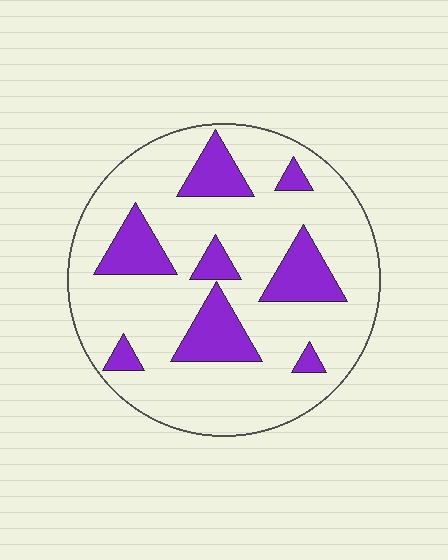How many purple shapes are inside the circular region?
8.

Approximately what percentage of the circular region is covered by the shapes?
Approximately 20%.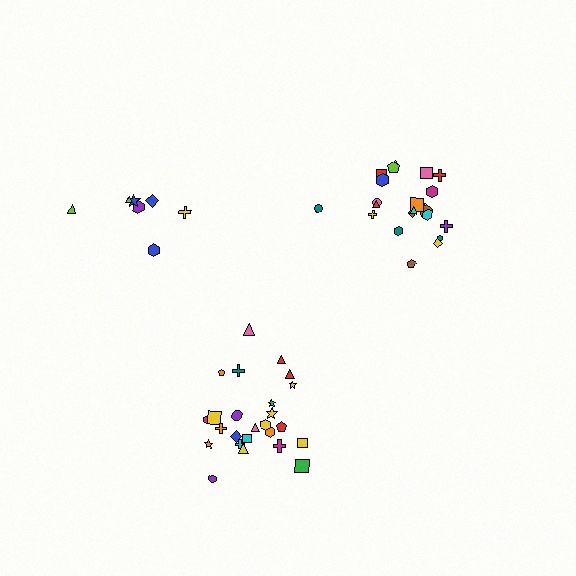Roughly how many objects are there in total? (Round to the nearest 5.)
Roughly 55 objects in total.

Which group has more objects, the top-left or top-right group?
The top-right group.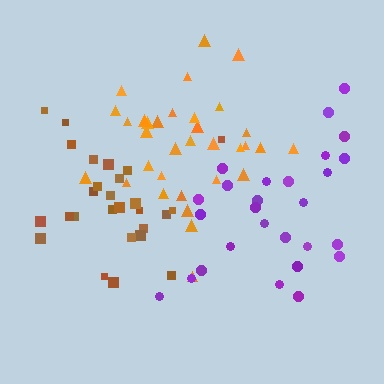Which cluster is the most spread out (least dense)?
Purple.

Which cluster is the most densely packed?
Orange.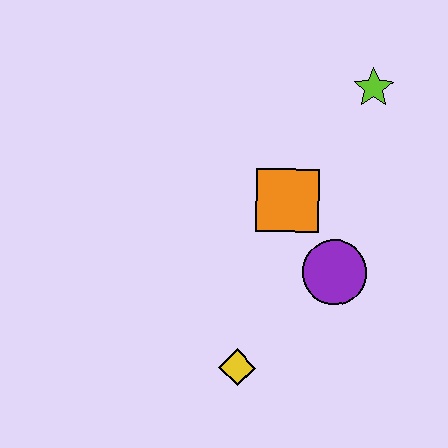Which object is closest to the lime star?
The orange square is closest to the lime star.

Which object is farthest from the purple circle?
The lime star is farthest from the purple circle.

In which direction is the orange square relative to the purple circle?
The orange square is above the purple circle.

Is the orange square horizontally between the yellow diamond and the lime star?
Yes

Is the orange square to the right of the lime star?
No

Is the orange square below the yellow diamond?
No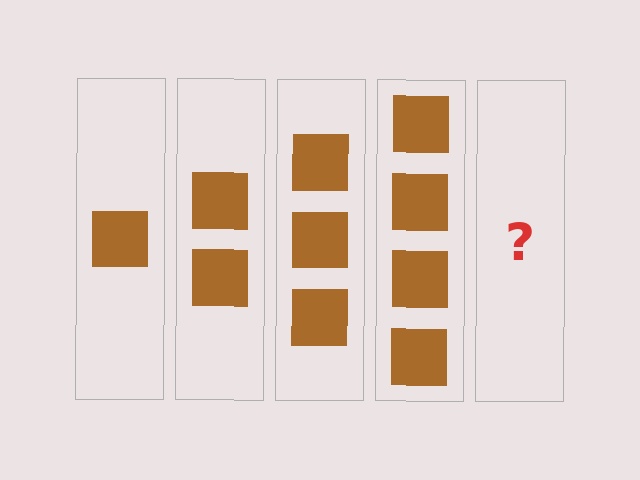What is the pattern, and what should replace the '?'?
The pattern is that each step adds one more square. The '?' should be 5 squares.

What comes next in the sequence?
The next element should be 5 squares.